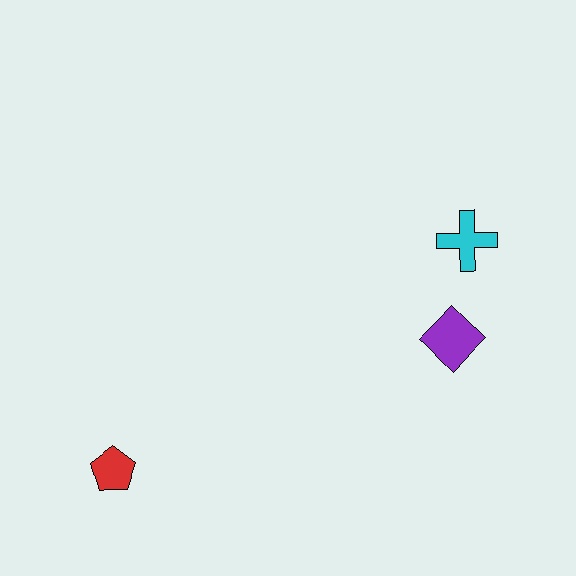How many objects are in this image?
There are 3 objects.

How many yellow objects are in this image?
There are no yellow objects.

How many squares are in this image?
There are no squares.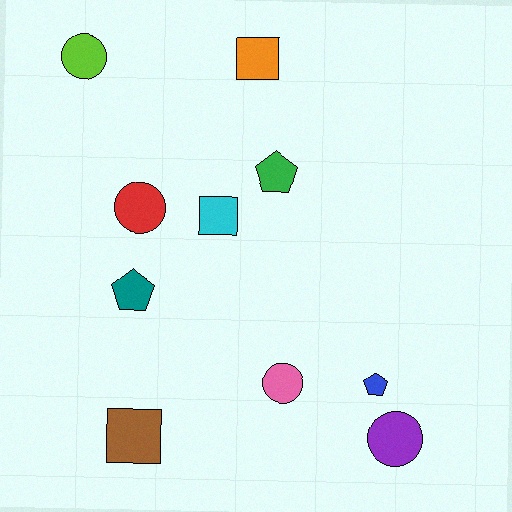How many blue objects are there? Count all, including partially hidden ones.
There is 1 blue object.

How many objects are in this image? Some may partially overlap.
There are 10 objects.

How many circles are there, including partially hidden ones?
There are 4 circles.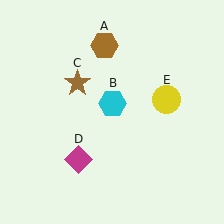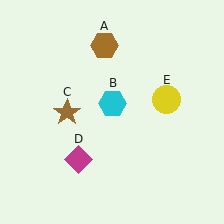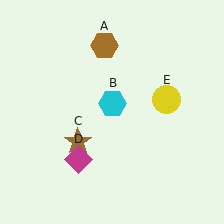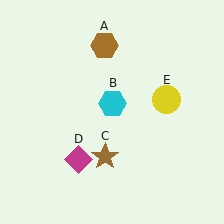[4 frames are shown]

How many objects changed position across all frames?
1 object changed position: brown star (object C).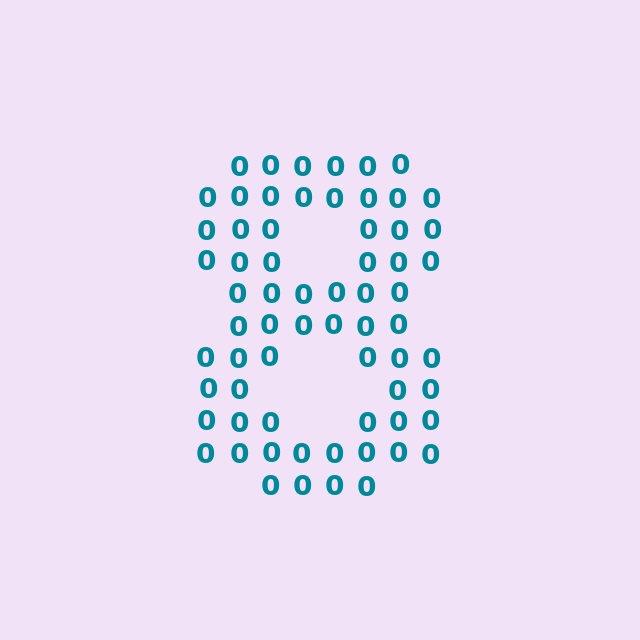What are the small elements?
The small elements are digit 0's.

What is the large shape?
The large shape is the digit 8.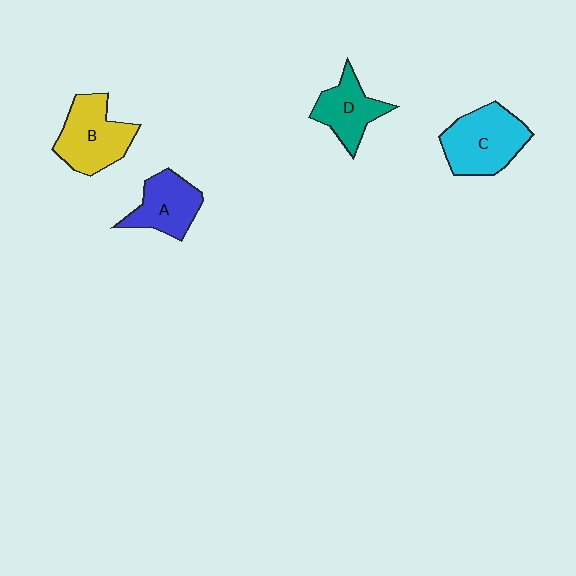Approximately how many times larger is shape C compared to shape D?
Approximately 1.4 times.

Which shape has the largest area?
Shape C (cyan).